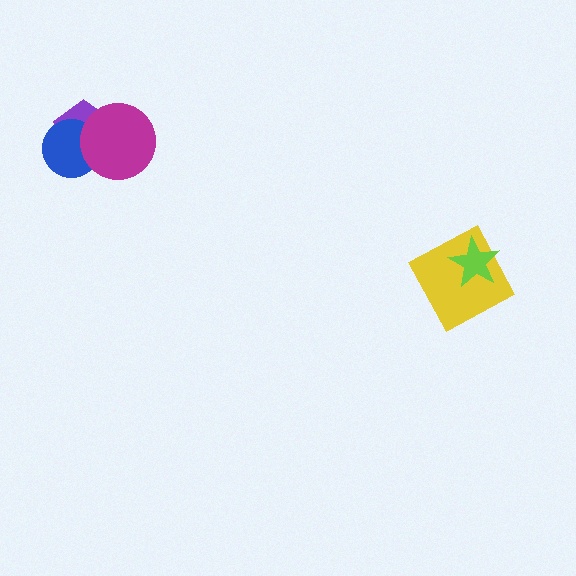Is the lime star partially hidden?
No, no other shape covers it.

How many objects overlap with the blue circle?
2 objects overlap with the blue circle.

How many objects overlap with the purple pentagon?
2 objects overlap with the purple pentagon.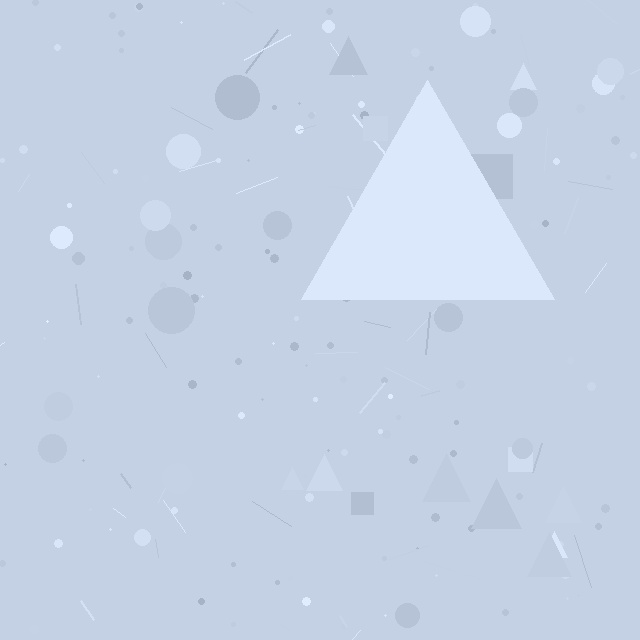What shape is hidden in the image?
A triangle is hidden in the image.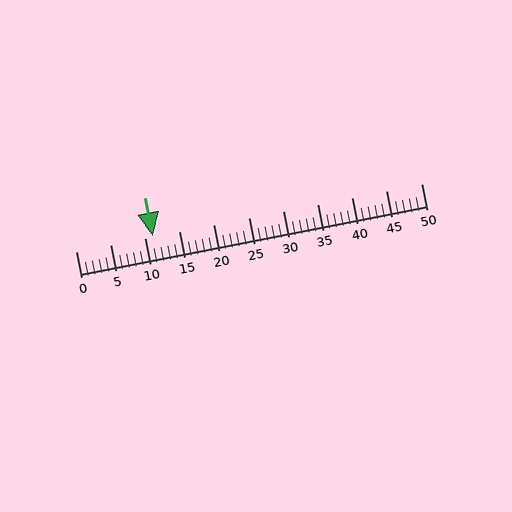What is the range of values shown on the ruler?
The ruler shows values from 0 to 50.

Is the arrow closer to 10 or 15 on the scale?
The arrow is closer to 10.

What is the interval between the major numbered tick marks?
The major tick marks are spaced 5 units apart.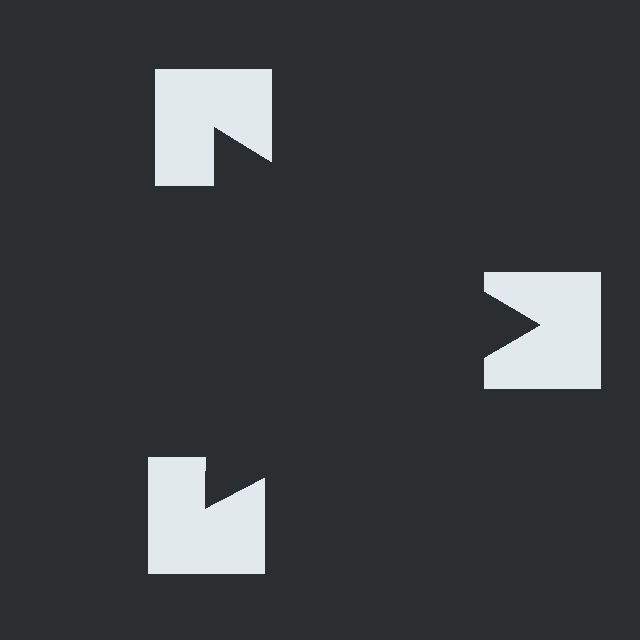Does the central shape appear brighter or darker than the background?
It typically appears slightly darker than the background, even though no actual brightness change is drawn.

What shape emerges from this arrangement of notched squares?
An illusory triangle — its edges are inferred from the aligned wedge cuts in the notched squares, not physically drawn.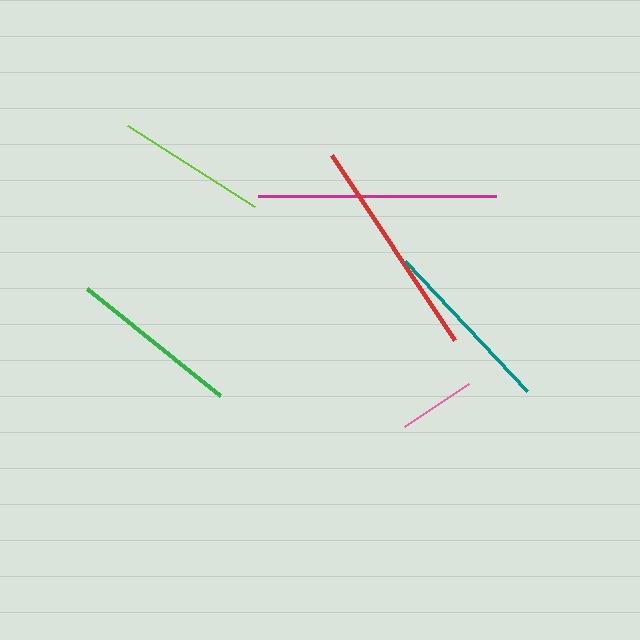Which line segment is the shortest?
The pink line is the shortest at approximately 77 pixels.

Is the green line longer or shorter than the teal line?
The teal line is longer than the green line.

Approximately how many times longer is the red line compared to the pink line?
The red line is approximately 2.9 times the length of the pink line.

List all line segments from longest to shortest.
From longest to shortest: magenta, red, teal, green, lime, pink.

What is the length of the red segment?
The red segment is approximately 222 pixels long.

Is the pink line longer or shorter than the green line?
The green line is longer than the pink line.